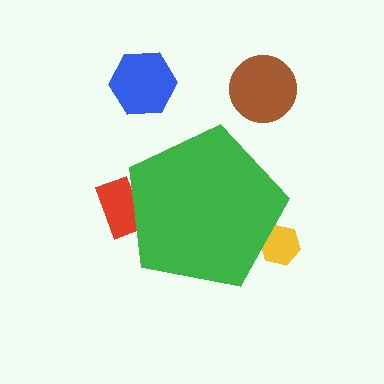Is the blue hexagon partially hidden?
No, the blue hexagon is fully visible.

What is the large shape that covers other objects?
A green pentagon.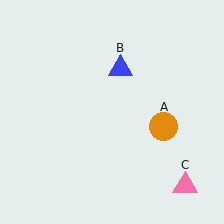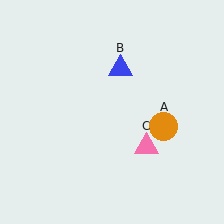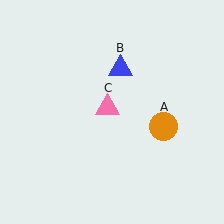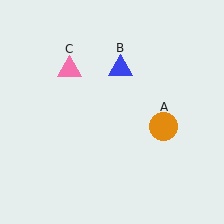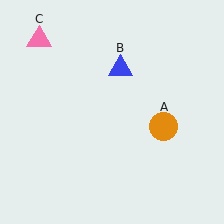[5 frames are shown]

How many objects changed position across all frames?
1 object changed position: pink triangle (object C).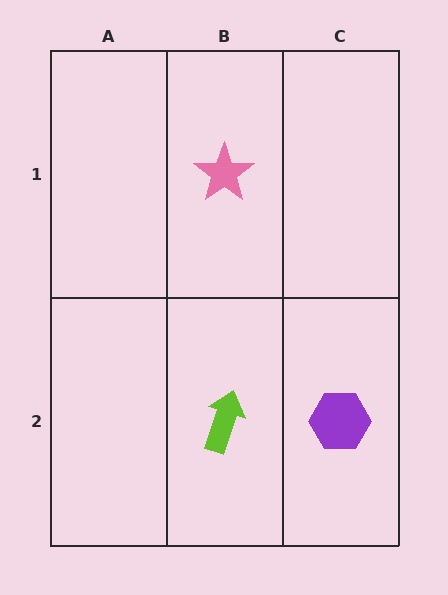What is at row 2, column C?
A purple hexagon.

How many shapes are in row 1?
1 shape.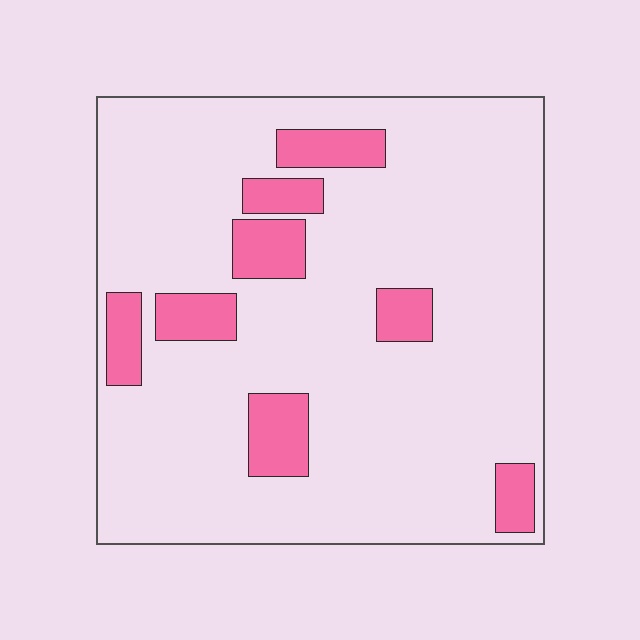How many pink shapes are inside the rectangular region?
8.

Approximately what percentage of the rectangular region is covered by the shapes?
Approximately 15%.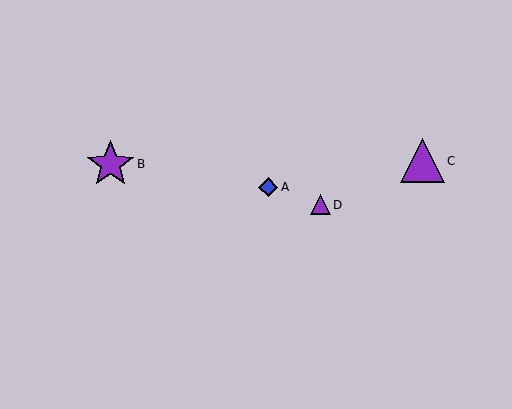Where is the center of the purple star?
The center of the purple star is at (110, 164).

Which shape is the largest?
The purple star (labeled B) is the largest.